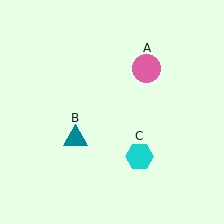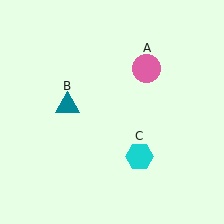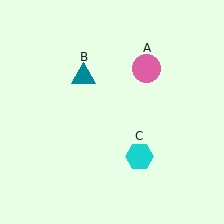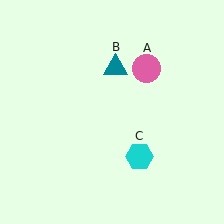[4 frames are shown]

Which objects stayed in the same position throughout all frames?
Pink circle (object A) and cyan hexagon (object C) remained stationary.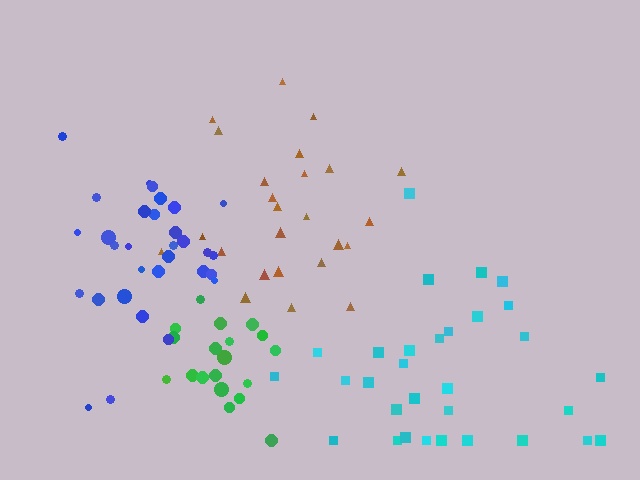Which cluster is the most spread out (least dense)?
Brown.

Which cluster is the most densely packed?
Green.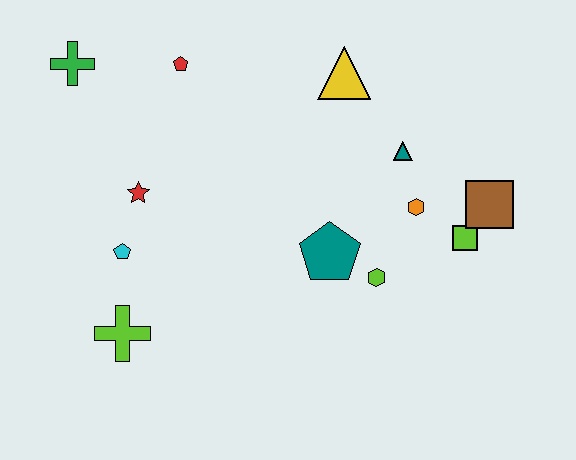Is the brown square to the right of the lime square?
Yes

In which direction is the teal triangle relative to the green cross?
The teal triangle is to the right of the green cross.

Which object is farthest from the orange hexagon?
The green cross is farthest from the orange hexagon.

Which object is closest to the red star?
The cyan pentagon is closest to the red star.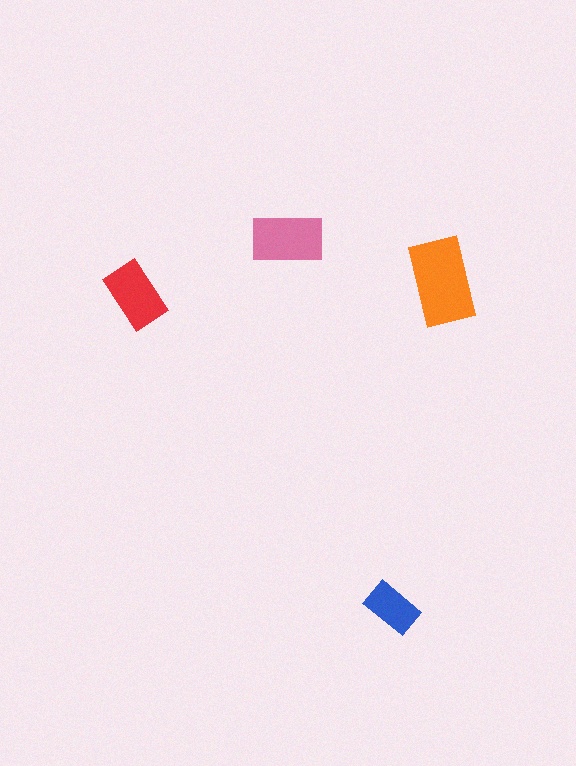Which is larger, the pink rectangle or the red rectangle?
The pink one.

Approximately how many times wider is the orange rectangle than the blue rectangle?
About 1.5 times wider.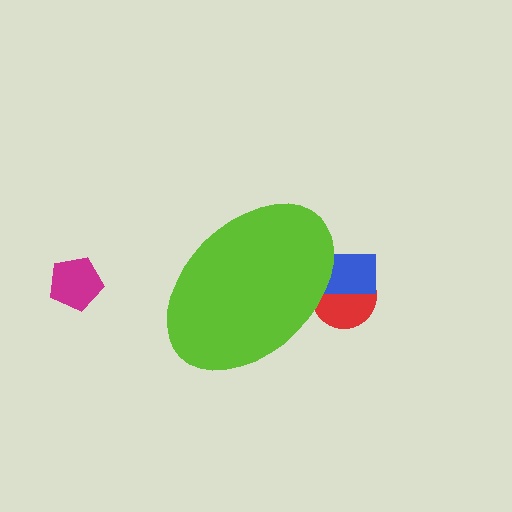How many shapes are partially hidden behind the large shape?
2 shapes are partially hidden.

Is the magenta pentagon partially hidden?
No, the magenta pentagon is fully visible.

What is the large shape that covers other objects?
A lime ellipse.